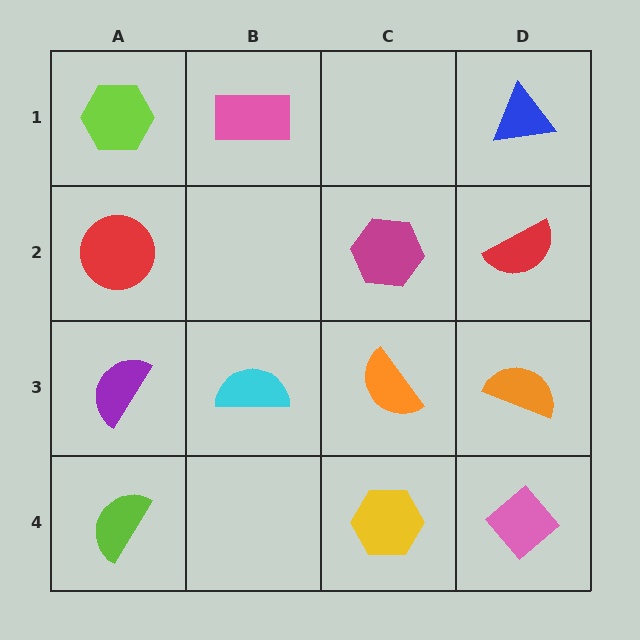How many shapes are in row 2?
3 shapes.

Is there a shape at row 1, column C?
No, that cell is empty.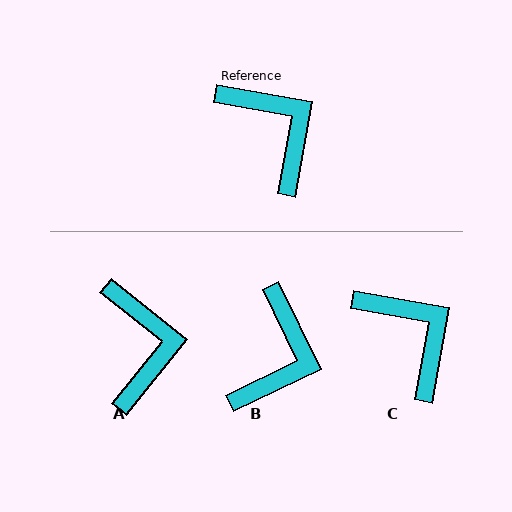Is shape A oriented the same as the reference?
No, it is off by about 29 degrees.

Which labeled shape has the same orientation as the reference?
C.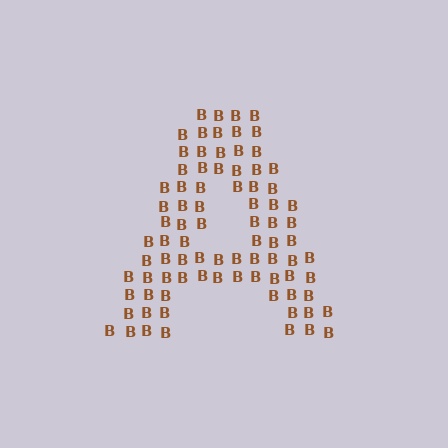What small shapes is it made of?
It is made of small letter B's.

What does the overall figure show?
The overall figure shows the letter A.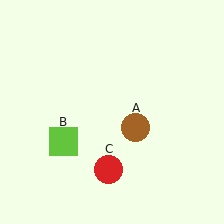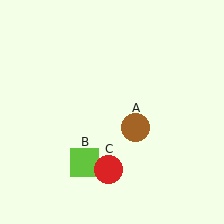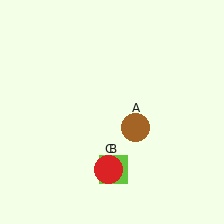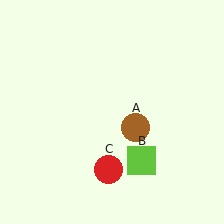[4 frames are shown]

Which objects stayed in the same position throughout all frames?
Brown circle (object A) and red circle (object C) remained stationary.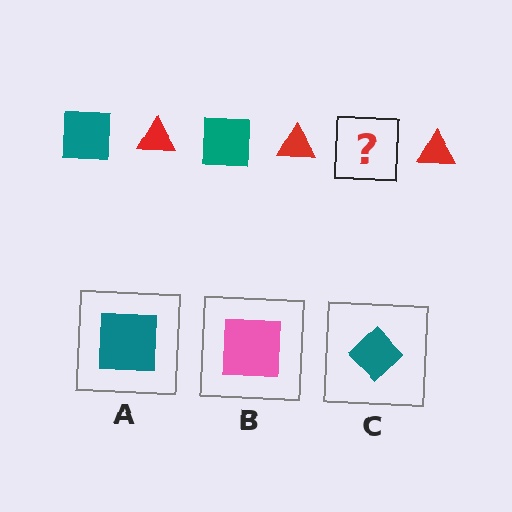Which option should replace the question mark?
Option A.